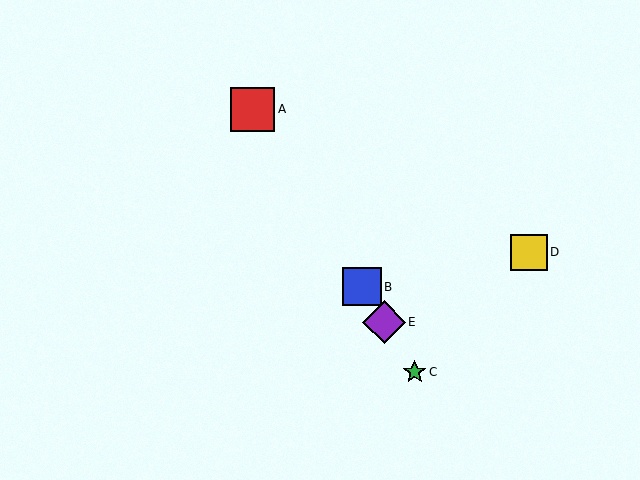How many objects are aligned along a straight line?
4 objects (A, B, C, E) are aligned along a straight line.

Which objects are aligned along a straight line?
Objects A, B, C, E are aligned along a straight line.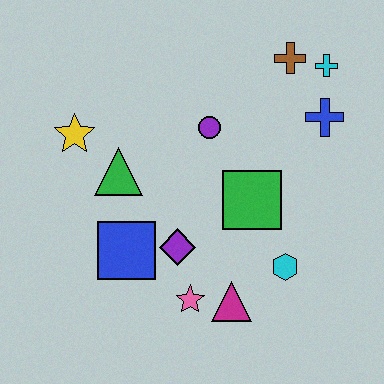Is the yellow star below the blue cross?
Yes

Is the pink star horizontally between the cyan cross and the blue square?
Yes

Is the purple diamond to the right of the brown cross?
No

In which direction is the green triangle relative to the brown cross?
The green triangle is to the left of the brown cross.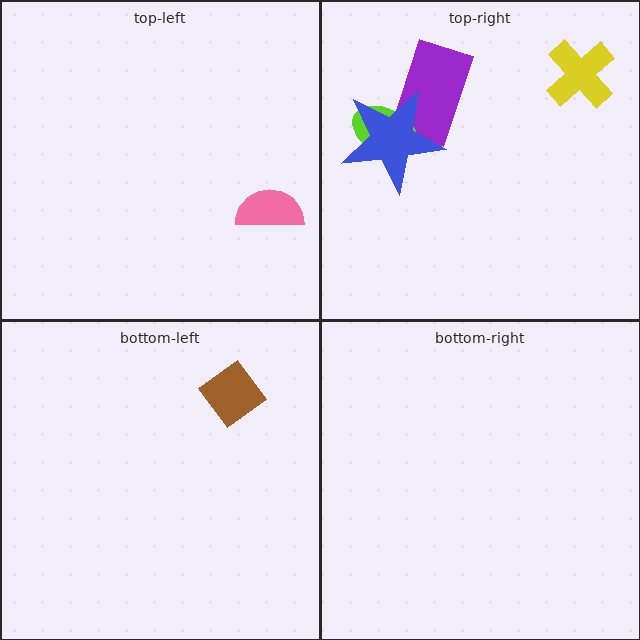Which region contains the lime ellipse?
The top-right region.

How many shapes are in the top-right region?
4.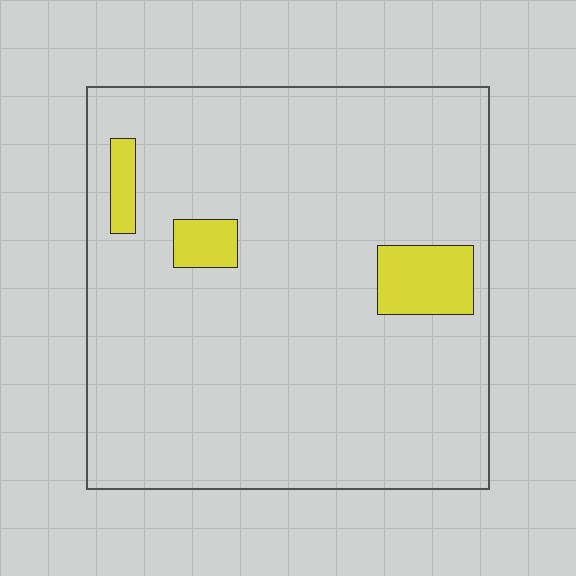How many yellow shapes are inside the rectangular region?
3.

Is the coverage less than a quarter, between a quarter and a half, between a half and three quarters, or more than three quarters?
Less than a quarter.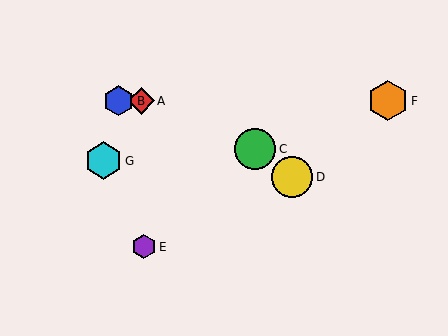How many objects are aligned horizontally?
3 objects (A, B, F) are aligned horizontally.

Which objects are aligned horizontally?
Objects A, B, F are aligned horizontally.